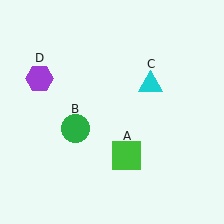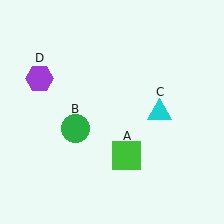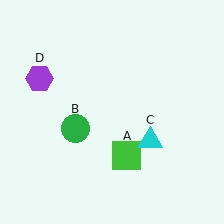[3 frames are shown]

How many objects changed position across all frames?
1 object changed position: cyan triangle (object C).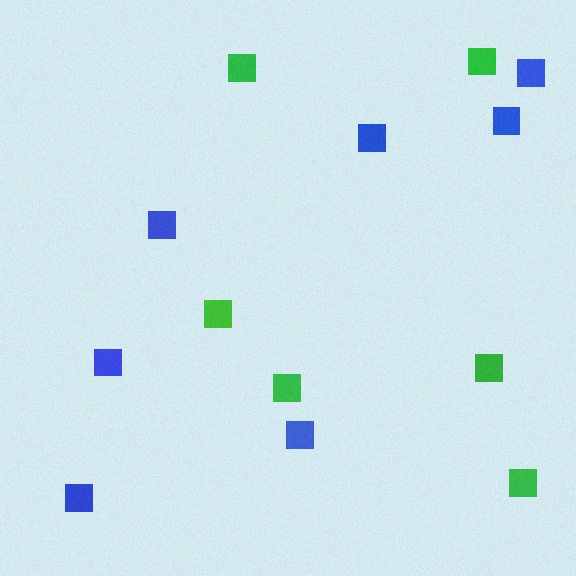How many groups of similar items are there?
There are 2 groups: one group of green squares (6) and one group of blue squares (7).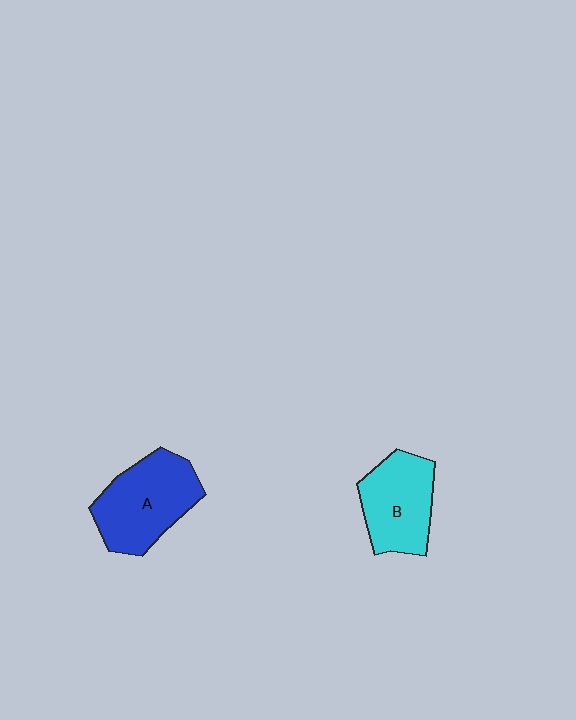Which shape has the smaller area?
Shape B (cyan).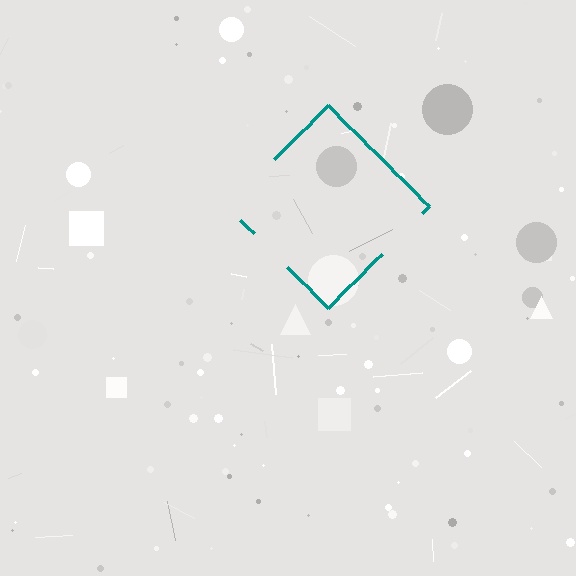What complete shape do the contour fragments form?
The contour fragments form a diamond.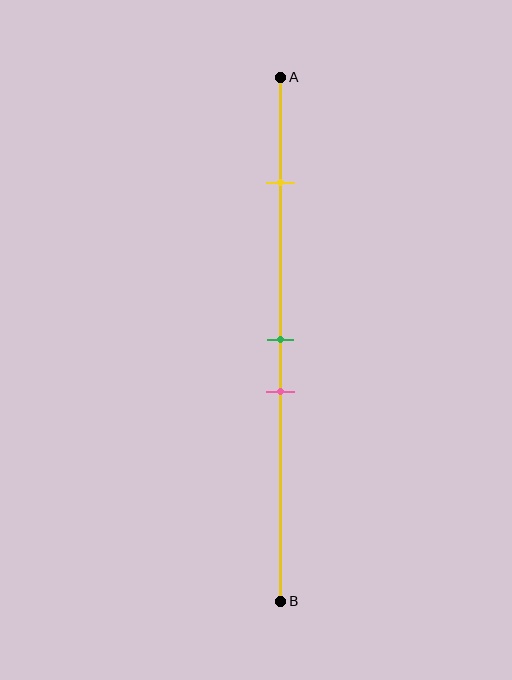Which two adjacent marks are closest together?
The green and pink marks are the closest adjacent pair.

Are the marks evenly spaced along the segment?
No, the marks are not evenly spaced.